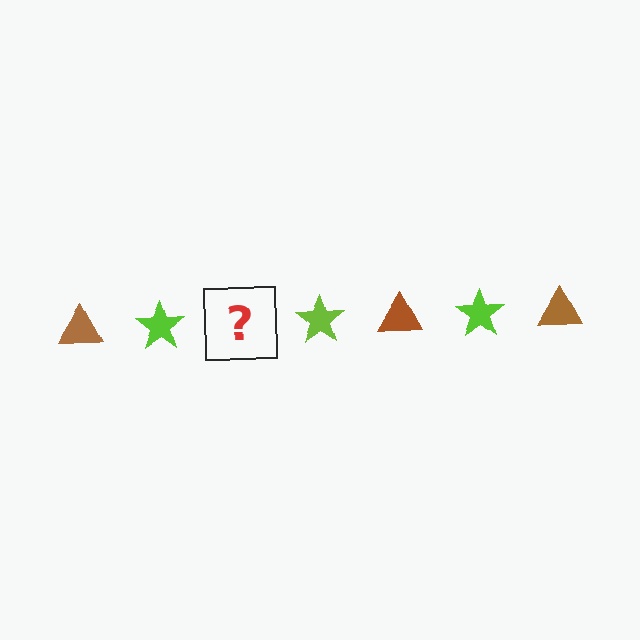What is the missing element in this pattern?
The missing element is a brown triangle.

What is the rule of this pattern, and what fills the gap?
The rule is that the pattern alternates between brown triangle and lime star. The gap should be filled with a brown triangle.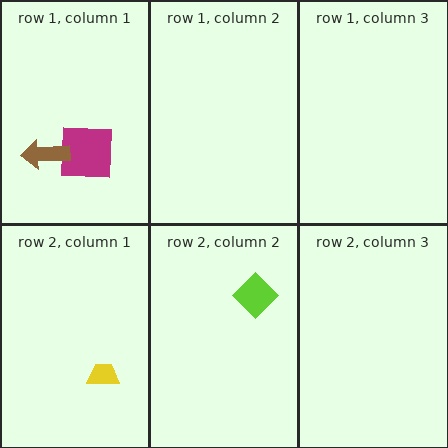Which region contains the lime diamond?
The row 2, column 2 region.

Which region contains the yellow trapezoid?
The row 2, column 1 region.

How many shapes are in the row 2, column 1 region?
1.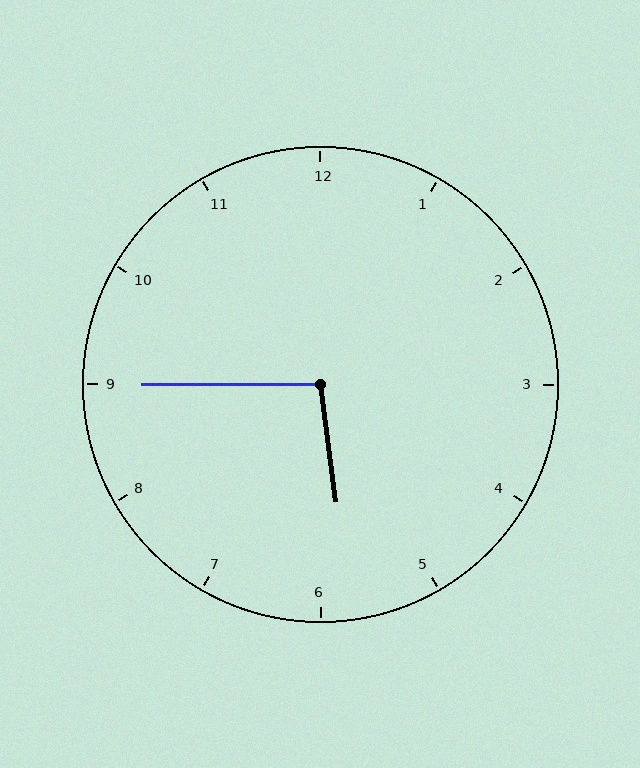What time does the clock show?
5:45.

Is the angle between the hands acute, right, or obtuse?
It is obtuse.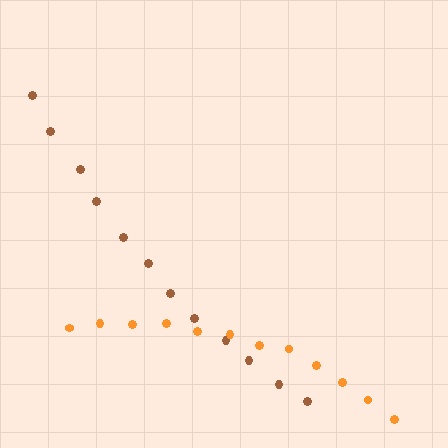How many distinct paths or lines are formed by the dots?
There are 2 distinct paths.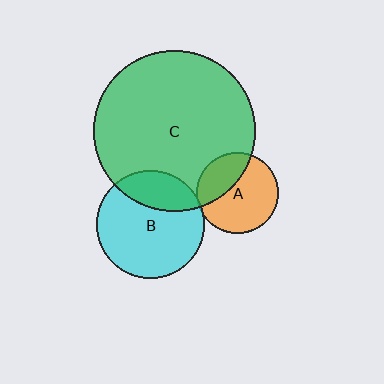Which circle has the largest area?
Circle C (green).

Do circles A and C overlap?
Yes.